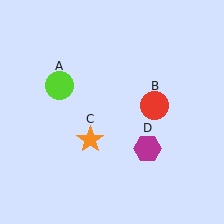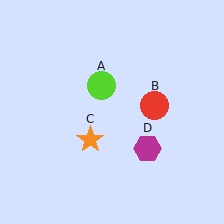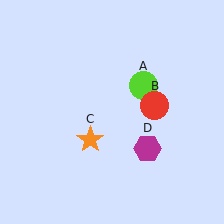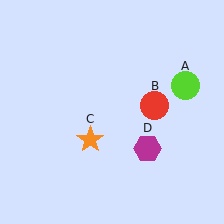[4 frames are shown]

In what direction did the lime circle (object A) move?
The lime circle (object A) moved right.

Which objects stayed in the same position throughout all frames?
Red circle (object B) and orange star (object C) and magenta hexagon (object D) remained stationary.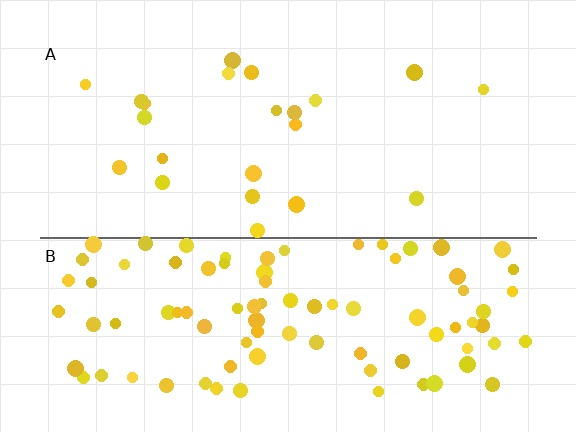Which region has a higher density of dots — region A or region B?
B (the bottom).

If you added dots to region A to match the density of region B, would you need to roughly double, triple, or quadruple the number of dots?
Approximately quadruple.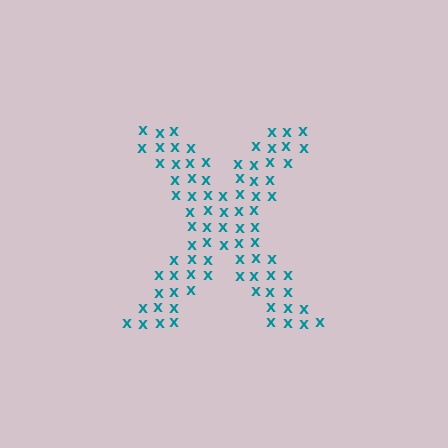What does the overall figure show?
The overall figure shows the letter X.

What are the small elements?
The small elements are letter X's.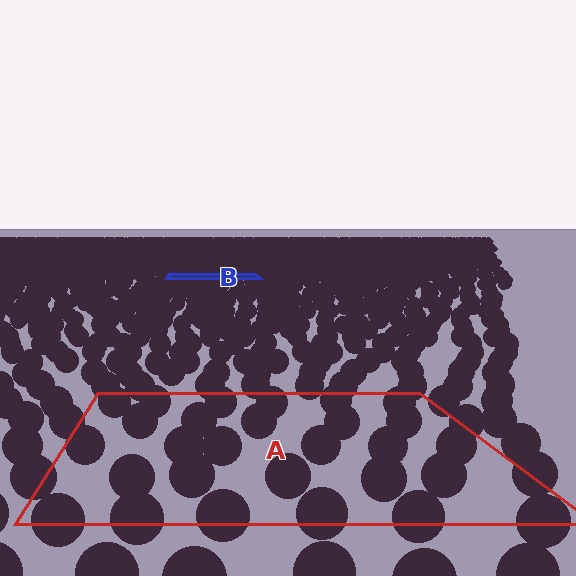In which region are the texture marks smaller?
The texture marks are smaller in region B, because it is farther away.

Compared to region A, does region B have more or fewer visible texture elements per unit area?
Region B has more texture elements per unit area — they are packed more densely because it is farther away.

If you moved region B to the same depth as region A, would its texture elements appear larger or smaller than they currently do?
They would appear larger. At a closer depth, the same texture elements are projected at a bigger on-screen size.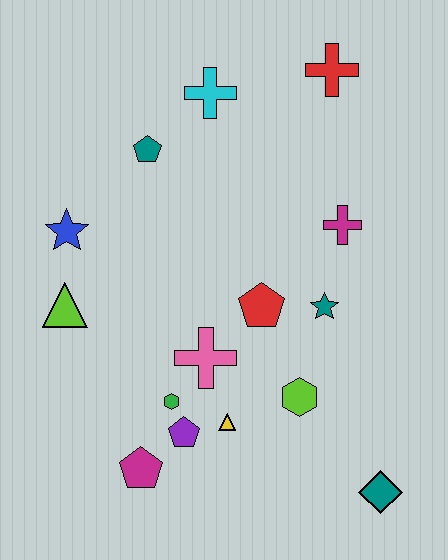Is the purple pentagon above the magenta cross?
No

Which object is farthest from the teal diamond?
The cyan cross is farthest from the teal diamond.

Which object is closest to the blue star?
The lime triangle is closest to the blue star.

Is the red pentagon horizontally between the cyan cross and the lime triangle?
No